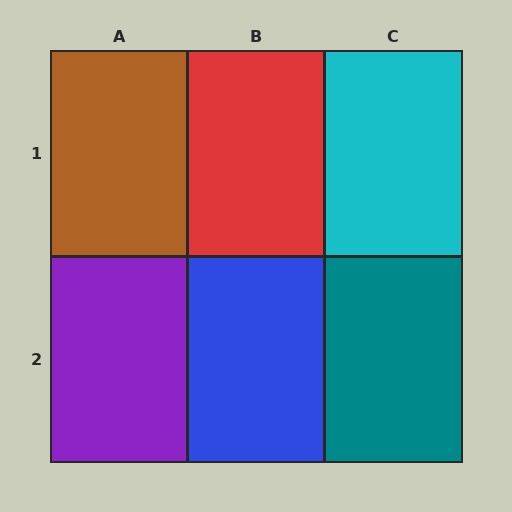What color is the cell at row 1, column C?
Cyan.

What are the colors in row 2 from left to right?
Purple, blue, teal.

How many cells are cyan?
1 cell is cyan.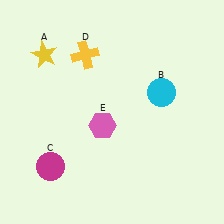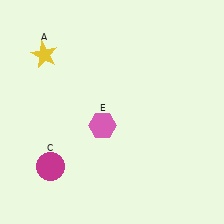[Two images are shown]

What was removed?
The cyan circle (B), the yellow cross (D) were removed in Image 2.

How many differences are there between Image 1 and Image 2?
There are 2 differences between the two images.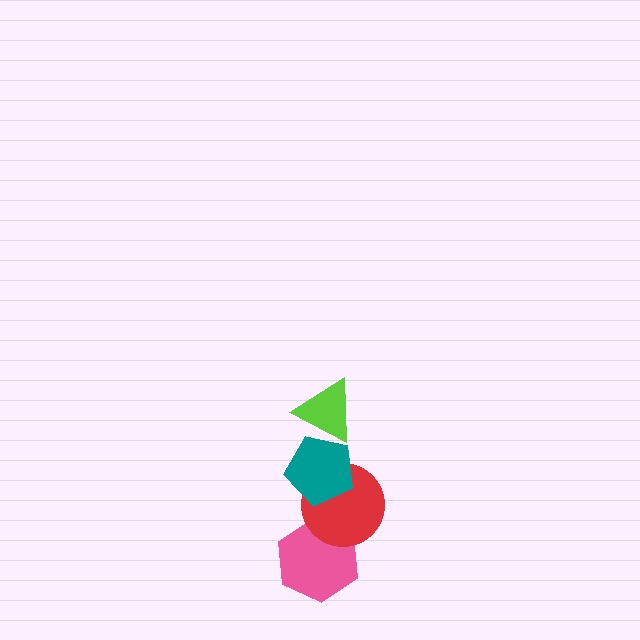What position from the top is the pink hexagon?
The pink hexagon is 4th from the top.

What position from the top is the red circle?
The red circle is 3rd from the top.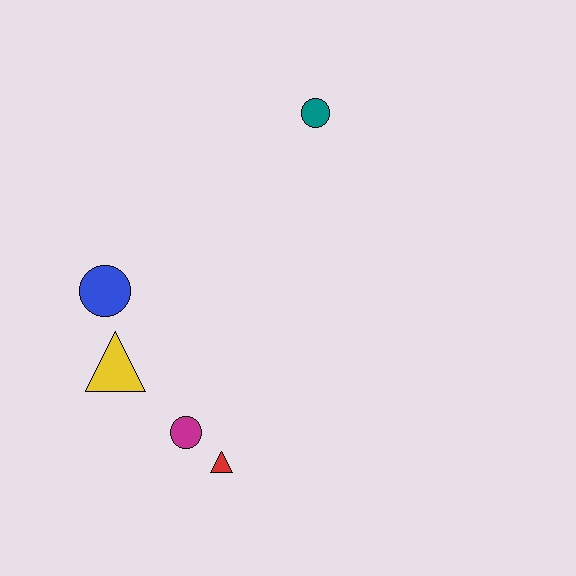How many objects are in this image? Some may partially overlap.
There are 5 objects.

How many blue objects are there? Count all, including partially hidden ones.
There is 1 blue object.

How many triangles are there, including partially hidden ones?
There are 2 triangles.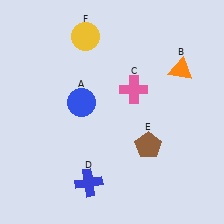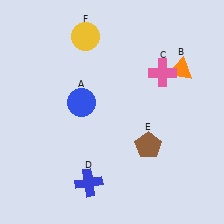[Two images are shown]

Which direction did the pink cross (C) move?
The pink cross (C) moved right.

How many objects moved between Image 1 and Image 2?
1 object moved between the two images.